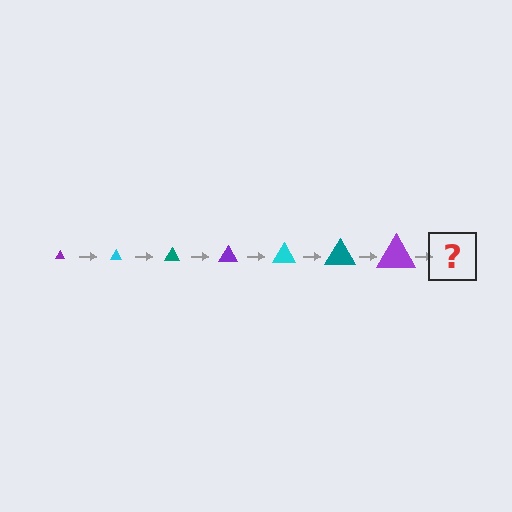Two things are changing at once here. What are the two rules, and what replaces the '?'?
The two rules are that the triangle grows larger each step and the color cycles through purple, cyan, and teal. The '?' should be a cyan triangle, larger than the previous one.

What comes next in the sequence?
The next element should be a cyan triangle, larger than the previous one.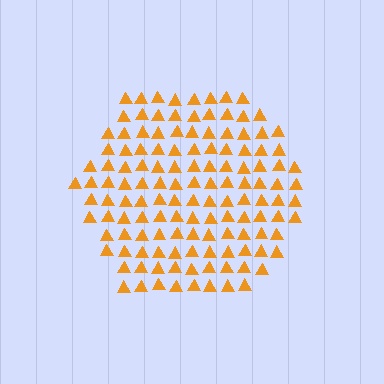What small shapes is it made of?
It is made of small triangles.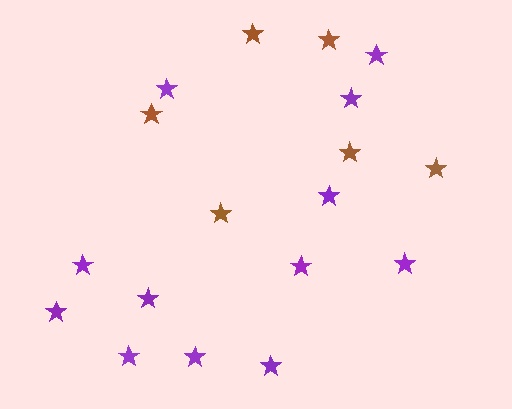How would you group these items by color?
There are 2 groups: one group of purple stars (12) and one group of brown stars (6).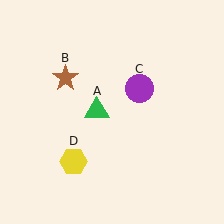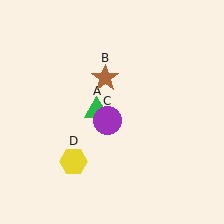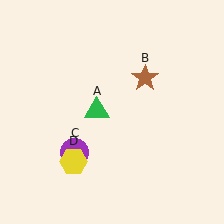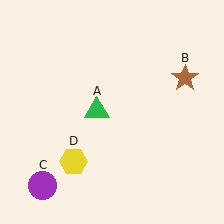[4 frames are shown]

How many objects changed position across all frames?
2 objects changed position: brown star (object B), purple circle (object C).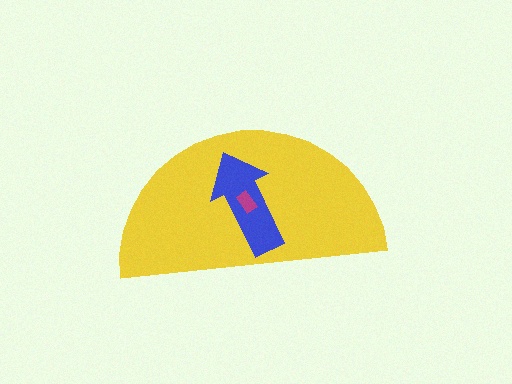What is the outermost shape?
The yellow semicircle.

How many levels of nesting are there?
3.